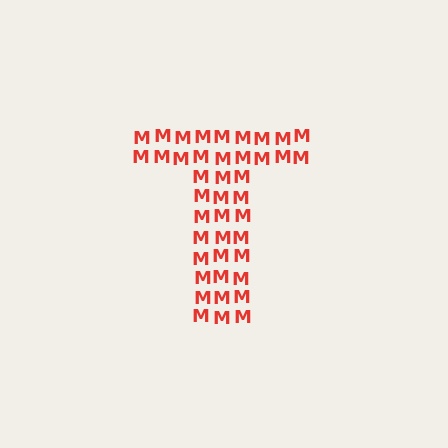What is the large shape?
The large shape is the letter T.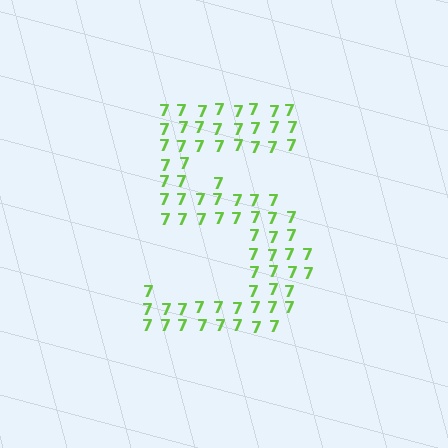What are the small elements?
The small elements are digit 7's.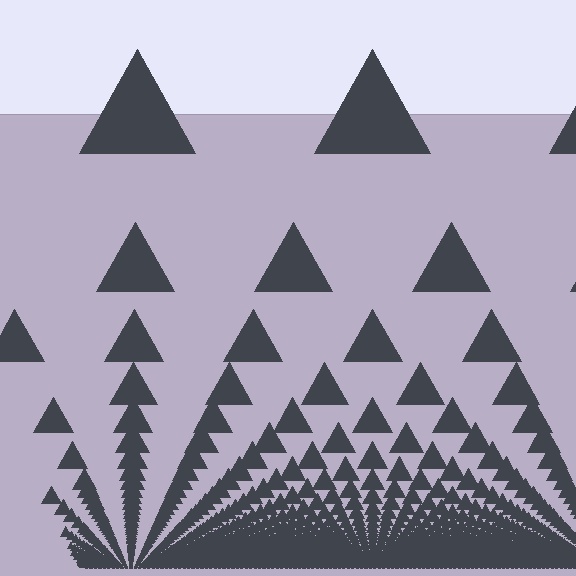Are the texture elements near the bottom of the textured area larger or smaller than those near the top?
Smaller. The gradient is inverted — elements near the bottom are smaller and denser.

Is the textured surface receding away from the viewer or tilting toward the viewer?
The surface appears to tilt toward the viewer. Texture elements get larger and sparser toward the top.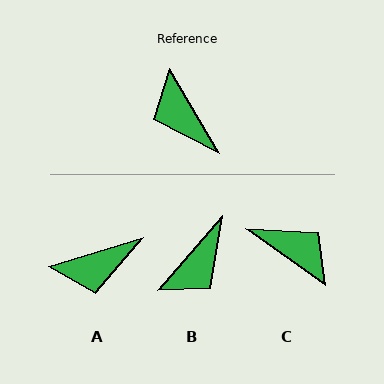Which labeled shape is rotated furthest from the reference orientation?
C, about 156 degrees away.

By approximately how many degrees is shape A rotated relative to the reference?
Approximately 76 degrees counter-clockwise.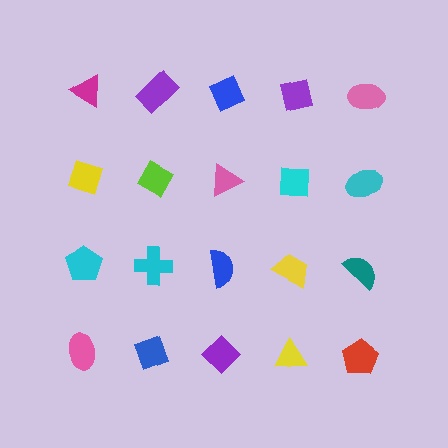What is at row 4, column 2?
A blue diamond.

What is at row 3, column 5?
A teal semicircle.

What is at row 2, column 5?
A cyan ellipse.